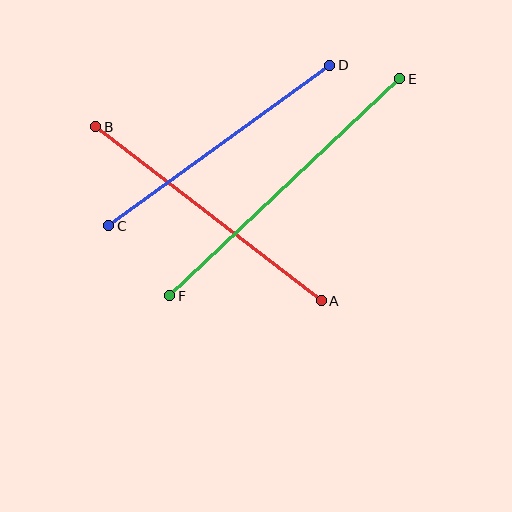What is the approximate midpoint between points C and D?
The midpoint is at approximately (219, 145) pixels.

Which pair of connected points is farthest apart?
Points E and F are farthest apart.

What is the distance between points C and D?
The distance is approximately 273 pixels.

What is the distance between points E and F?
The distance is approximately 316 pixels.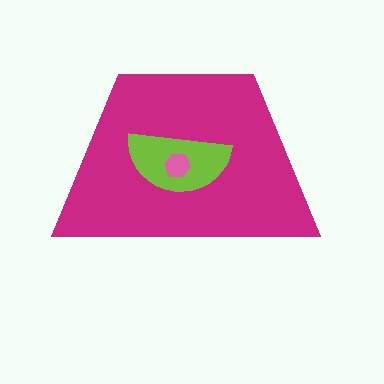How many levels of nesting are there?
3.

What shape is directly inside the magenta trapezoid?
The lime semicircle.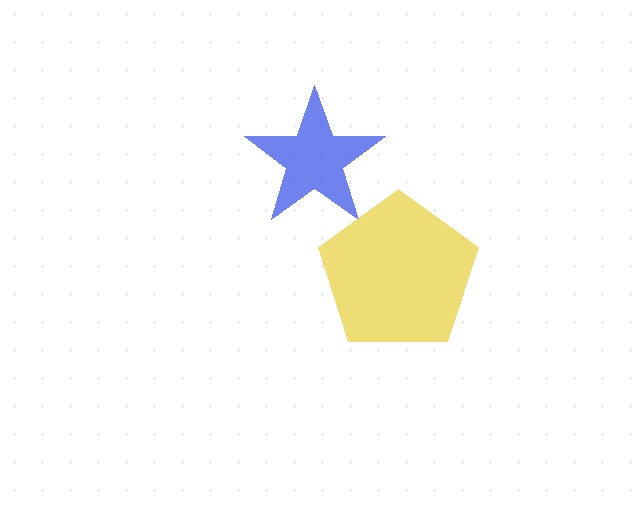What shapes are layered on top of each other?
The layered shapes are: a blue star, a yellow pentagon.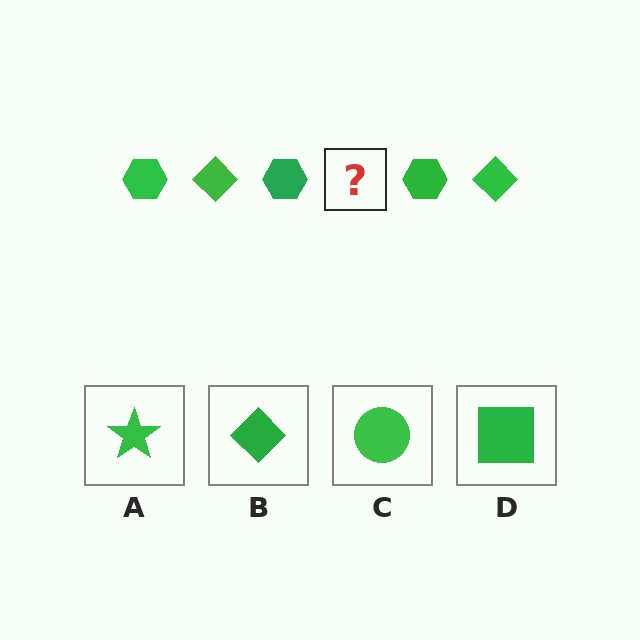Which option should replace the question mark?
Option B.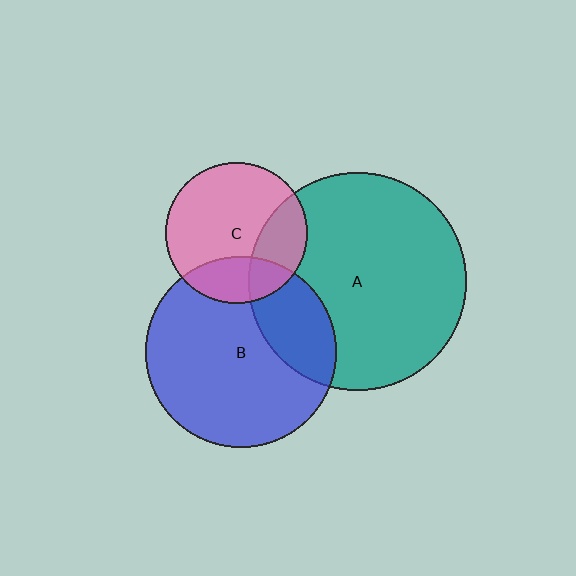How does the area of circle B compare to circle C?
Approximately 1.8 times.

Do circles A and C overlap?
Yes.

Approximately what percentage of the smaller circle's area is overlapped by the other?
Approximately 25%.